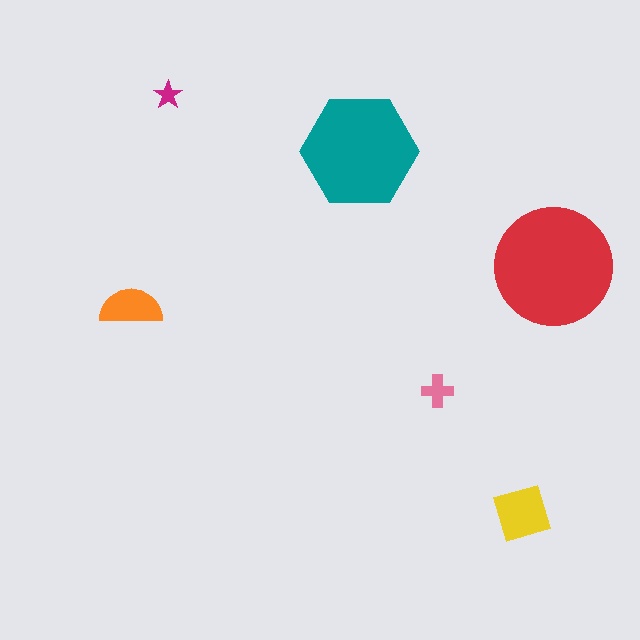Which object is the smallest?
The magenta star.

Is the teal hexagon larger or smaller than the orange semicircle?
Larger.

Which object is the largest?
The red circle.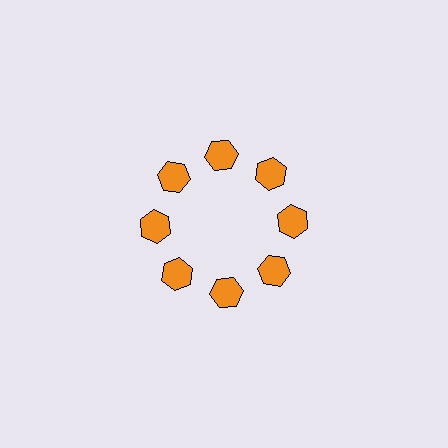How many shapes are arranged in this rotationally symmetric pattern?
There are 8 shapes, arranged in 8 groups of 1.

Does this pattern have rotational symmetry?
Yes, this pattern has 8-fold rotational symmetry. It looks the same after rotating 45 degrees around the center.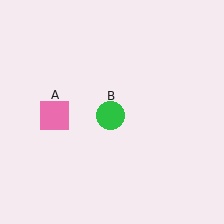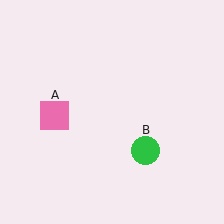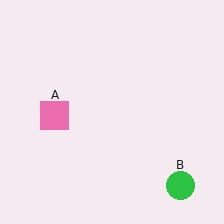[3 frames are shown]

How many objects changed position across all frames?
1 object changed position: green circle (object B).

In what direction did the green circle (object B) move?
The green circle (object B) moved down and to the right.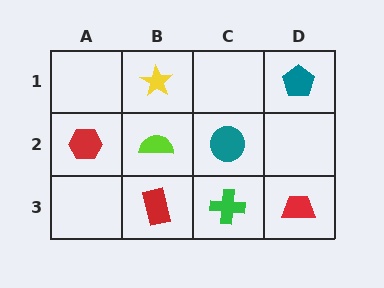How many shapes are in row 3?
3 shapes.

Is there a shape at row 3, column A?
No, that cell is empty.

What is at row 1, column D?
A teal pentagon.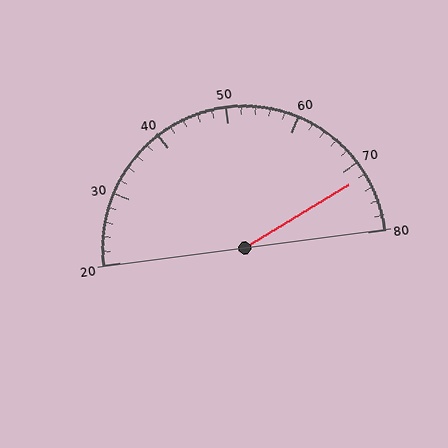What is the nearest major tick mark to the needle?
The nearest major tick mark is 70.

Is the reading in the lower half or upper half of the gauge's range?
The reading is in the upper half of the range (20 to 80).